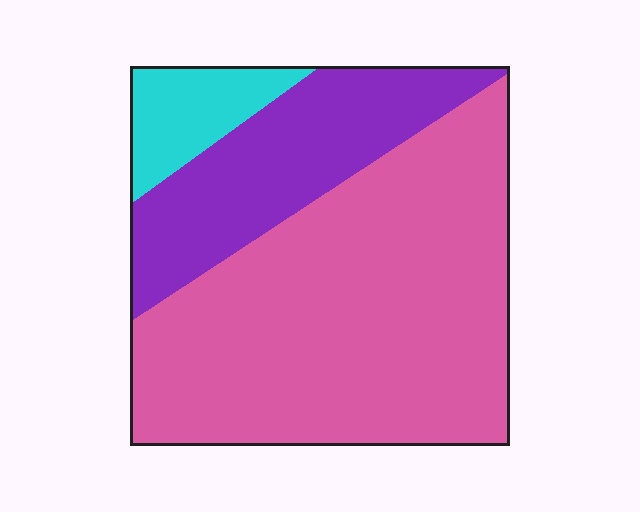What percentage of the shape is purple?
Purple covers about 25% of the shape.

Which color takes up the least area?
Cyan, at roughly 10%.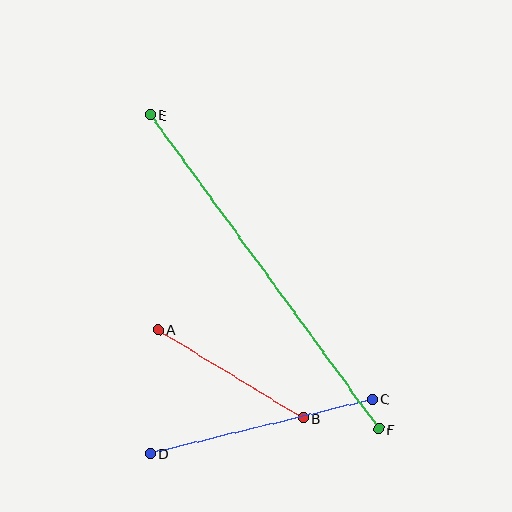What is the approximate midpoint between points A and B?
The midpoint is at approximately (231, 374) pixels.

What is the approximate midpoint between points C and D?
The midpoint is at approximately (261, 427) pixels.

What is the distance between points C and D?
The distance is approximately 229 pixels.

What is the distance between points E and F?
The distance is approximately 389 pixels.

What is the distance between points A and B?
The distance is approximately 170 pixels.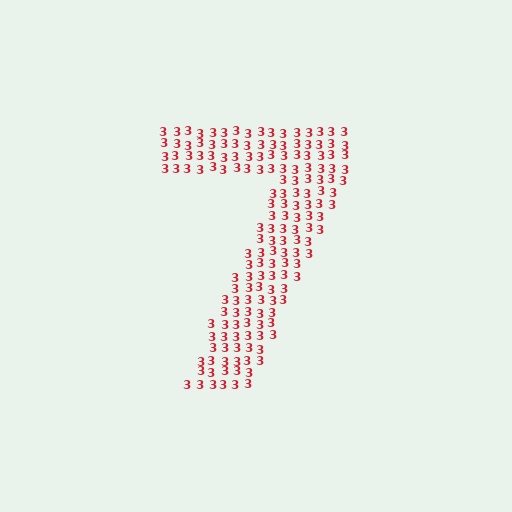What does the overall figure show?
The overall figure shows the digit 7.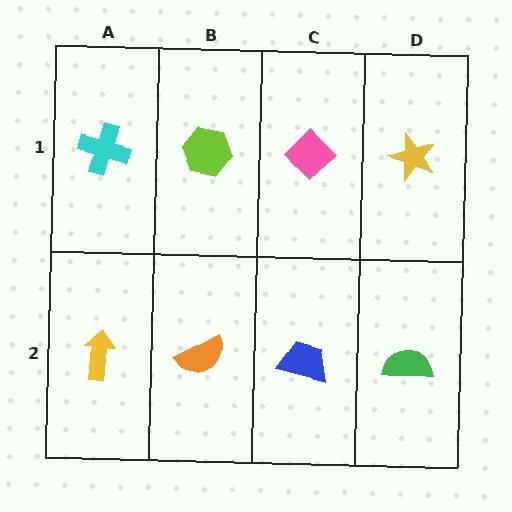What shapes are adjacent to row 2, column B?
A lime hexagon (row 1, column B), a yellow arrow (row 2, column A), a blue trapezoid (row 2, column C).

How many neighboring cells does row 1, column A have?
2.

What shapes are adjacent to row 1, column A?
A yellow arrow (row 2, column A), a lime hexagon (row 1, column B).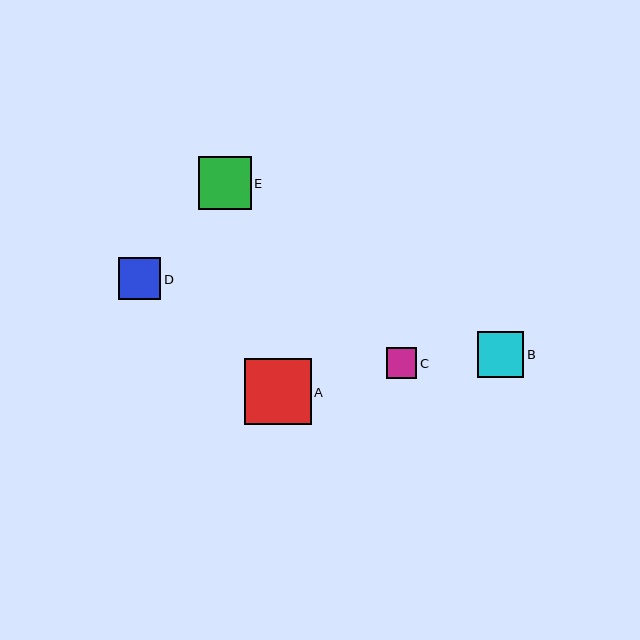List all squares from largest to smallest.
From largest to smallest: A, E, B, D, C.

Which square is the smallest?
Square C is the smallest with a size of approximately 31 pixels.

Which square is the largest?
Square A is the largest with a size of approximately 66 pixels.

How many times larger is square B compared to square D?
Square B is approximately 1.1 times the size of square D.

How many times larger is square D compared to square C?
Square D is approximately 1.4 times the size of square C.